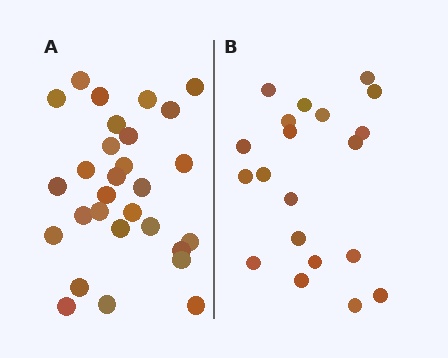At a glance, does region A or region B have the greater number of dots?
Region A (the left region) has more dots.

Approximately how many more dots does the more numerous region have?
Region A has roughly 8 or so more dots than region B.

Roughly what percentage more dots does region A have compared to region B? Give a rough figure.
About 45% more.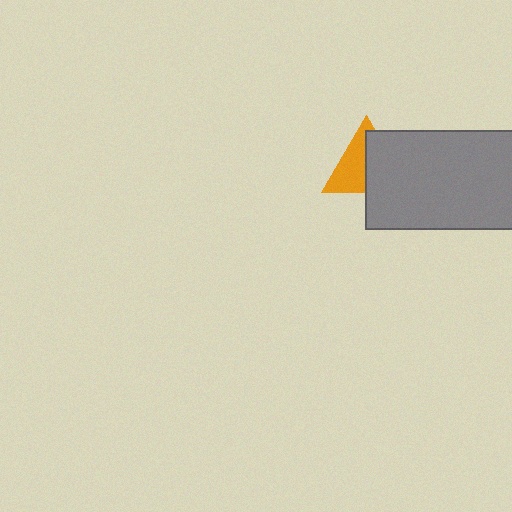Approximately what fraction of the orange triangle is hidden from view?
Roughly 50% of the orange triangle is hidden behind the gray rectangle.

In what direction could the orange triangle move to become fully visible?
The orange triangle could move left. That would shift it out from behind the gray rectangle entirely.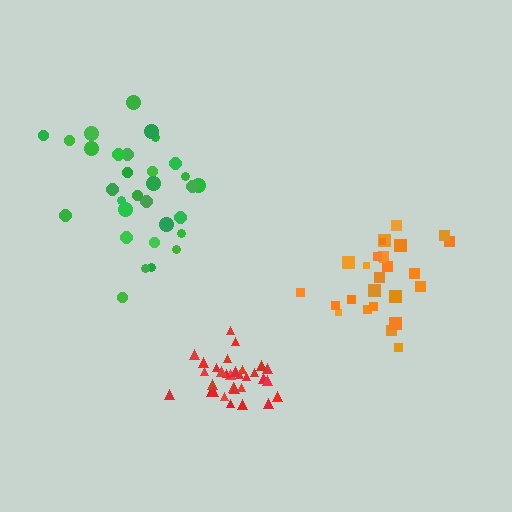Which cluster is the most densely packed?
Red.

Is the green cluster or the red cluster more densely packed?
Red.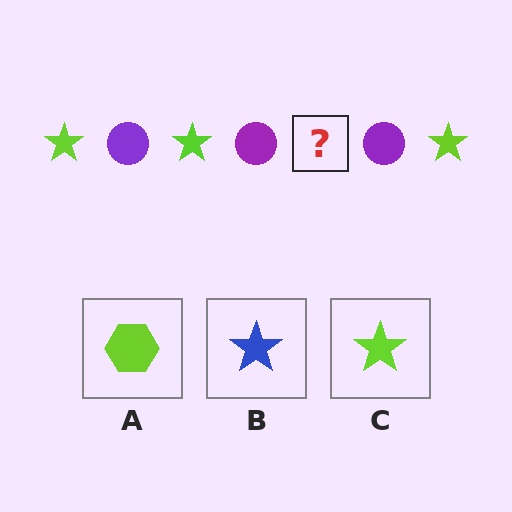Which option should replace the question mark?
Option C.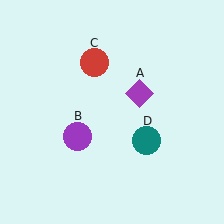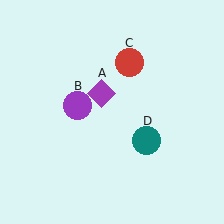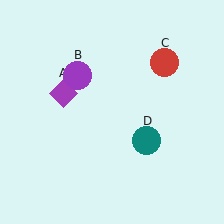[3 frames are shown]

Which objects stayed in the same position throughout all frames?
Teal circle (object D) remained stationary.